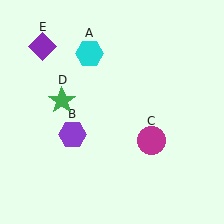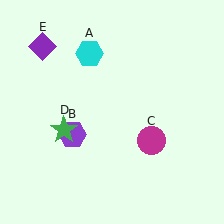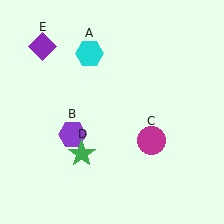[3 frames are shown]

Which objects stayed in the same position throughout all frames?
Cyan hexagon (object A) and purple hexagon (object B) and magenta circle (object C) and purple diamond (object E) remained stationary.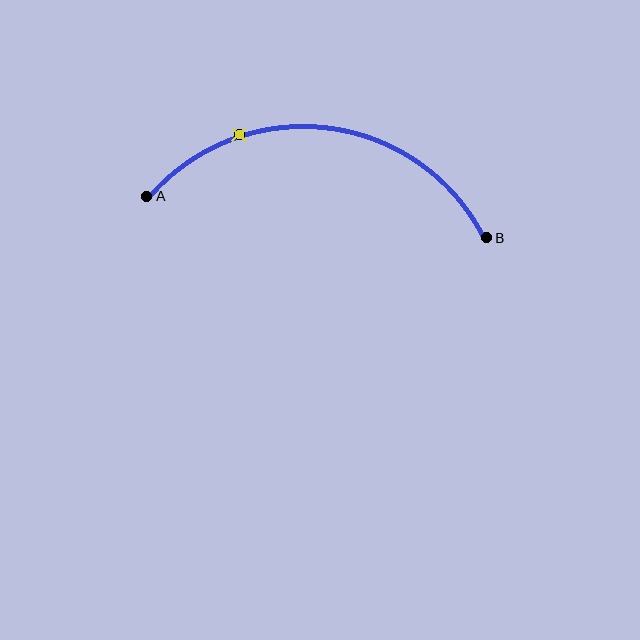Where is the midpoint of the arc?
The arc midpoint is the point on the curve farthest from the straight line joining A and B. It sits above that line.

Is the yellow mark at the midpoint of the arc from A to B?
No. The yellow mark lies on the arc but is closer to endpoint A. The arc midpoint would be at the point on the curve equidistant along the arc from both A and B.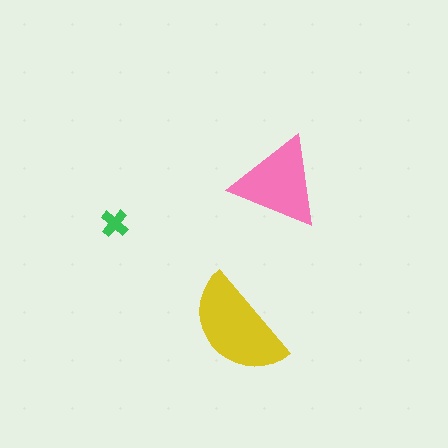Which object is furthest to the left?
The green cross is leftmost.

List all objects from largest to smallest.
The yellow semicircle, the pink triangle, the green cross.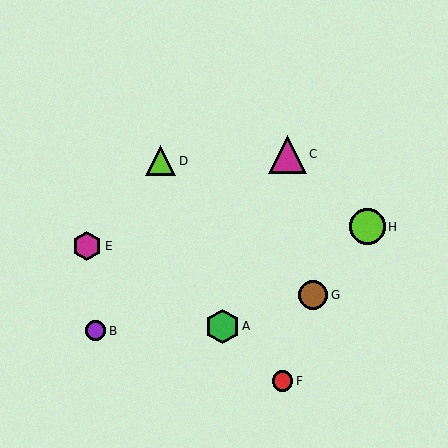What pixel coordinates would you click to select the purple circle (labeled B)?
Click at (96, 331) to select the purple circle B.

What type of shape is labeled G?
Shape G is a brown circle.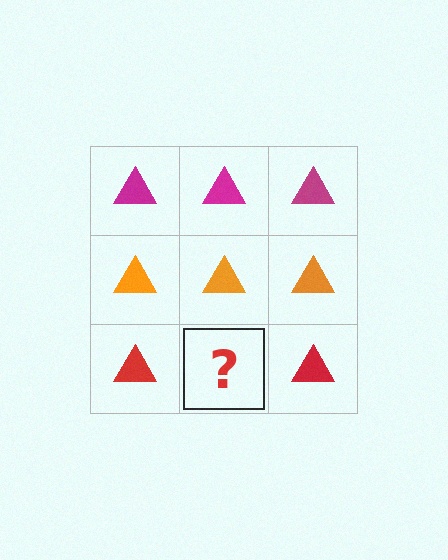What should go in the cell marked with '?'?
The missing cell should contain a red triangle.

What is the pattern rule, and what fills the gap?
The rule is that each row has a consistent color. The gap should be filled with a red triangle.